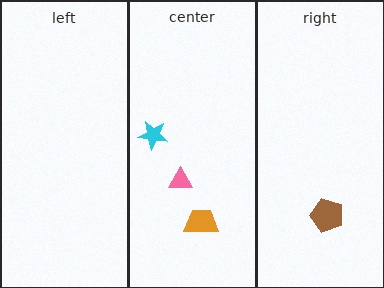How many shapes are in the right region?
1.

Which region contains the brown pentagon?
The right region.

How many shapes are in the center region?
3.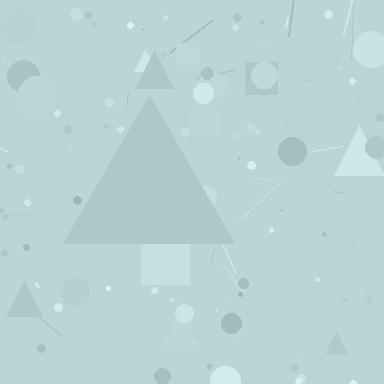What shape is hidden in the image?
A triangle is hidden in the image.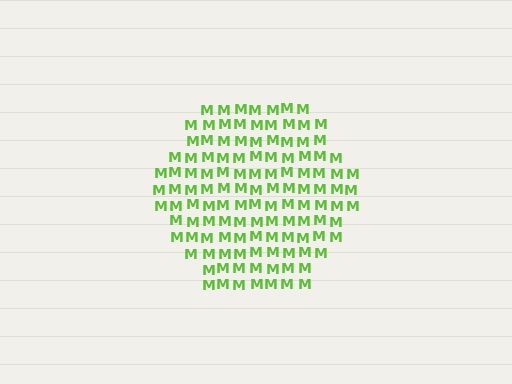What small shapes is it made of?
It is made of small letter M's.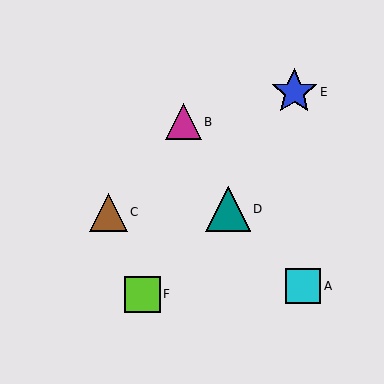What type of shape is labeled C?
Shape C is a brown triangle.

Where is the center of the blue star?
The center of the blue star is at (294, 92).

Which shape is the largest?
The blue star (labeled E) is the largest.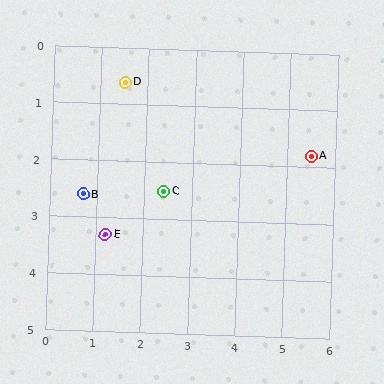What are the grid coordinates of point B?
Point B is at approximately (0.7, 2.6).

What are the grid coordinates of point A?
Point A is at approximately (5.5, 1.8).